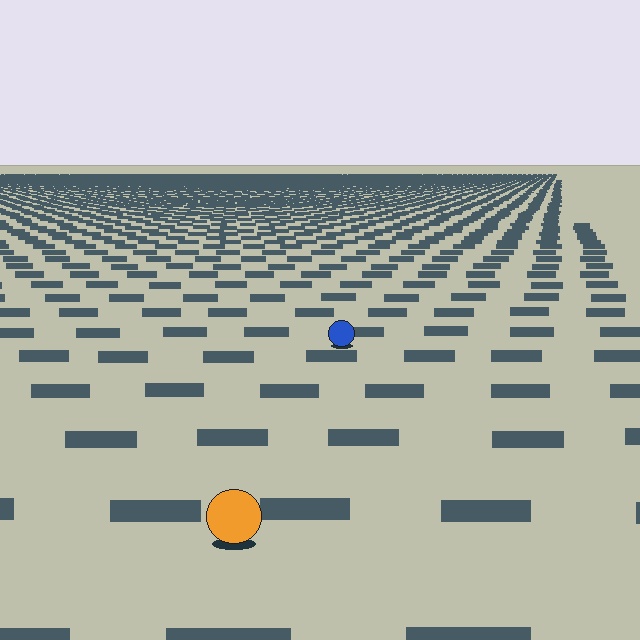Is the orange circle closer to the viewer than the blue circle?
Yes. The orange circle is closer — you can tell from the texture gradient: the ground texture is coarser near it.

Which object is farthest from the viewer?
The blue circle is farthest from the viewer. It appears smaller and the ground texture around it is denser.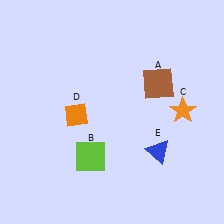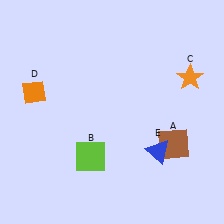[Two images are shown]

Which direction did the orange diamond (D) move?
The orange diamond (D) moved left.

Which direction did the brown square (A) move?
The brown square (A) moved down.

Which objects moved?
The objects that moved are: the brown square (A), the orange star (C), the orange diamond (D).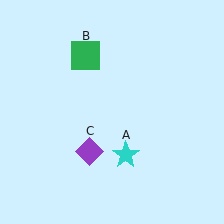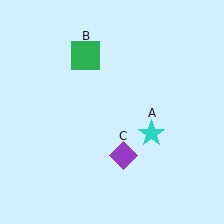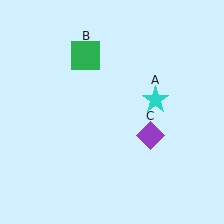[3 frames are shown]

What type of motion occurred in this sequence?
The cyan star (object A), purple diamond (object C) rotated counterclockwise around the center of the scene.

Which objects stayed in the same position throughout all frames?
Green square (object B) remained stationary.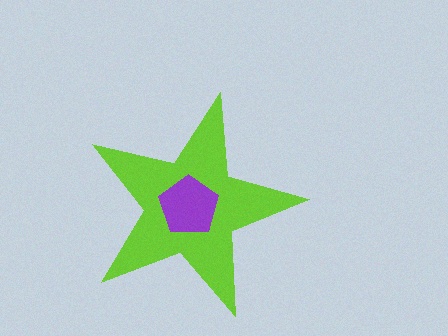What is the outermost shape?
The lime star.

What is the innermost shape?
The purple pentagon.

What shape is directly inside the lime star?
The purple pentagon.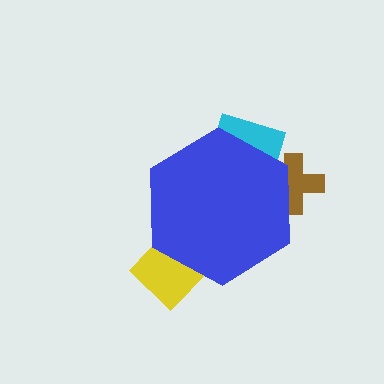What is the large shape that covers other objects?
A blue hexagon.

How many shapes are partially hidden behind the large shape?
3 shapes are partially hidden.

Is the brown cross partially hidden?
Yes, the brown cross is partially hidden behind the blue hexagon.